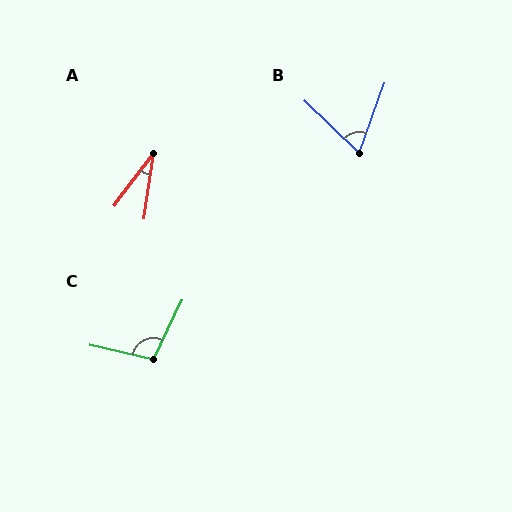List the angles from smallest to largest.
A (28°), B (66°), C (103°).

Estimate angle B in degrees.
Approximately 66 degrees.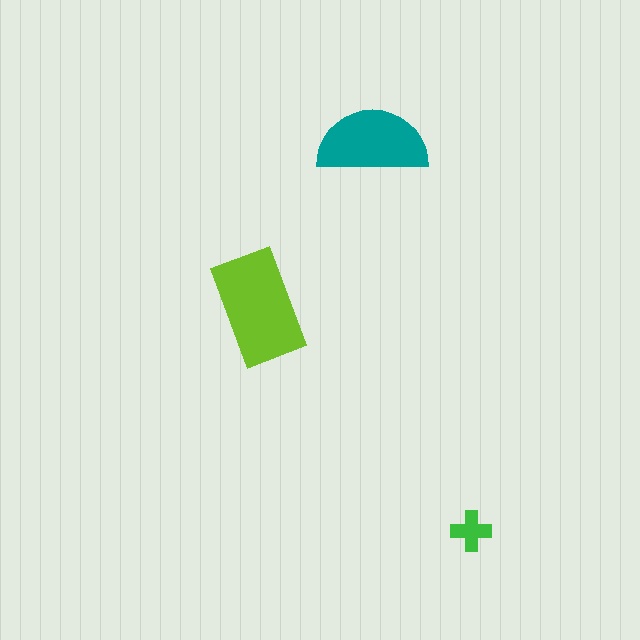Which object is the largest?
The lime rectangle.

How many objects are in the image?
There are 3 objects in the image.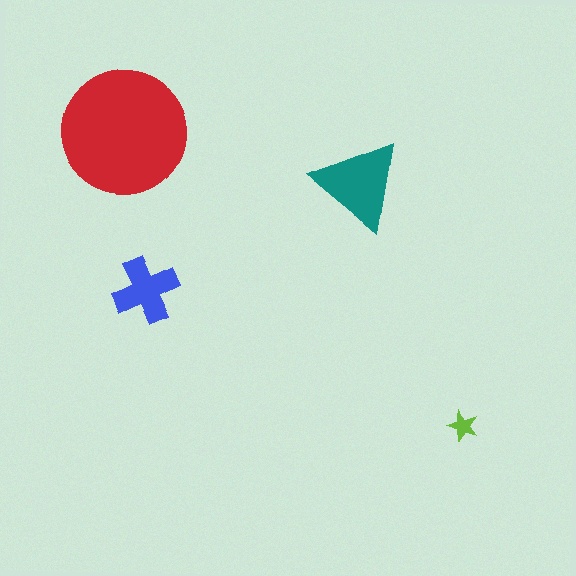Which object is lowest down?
The lime star is bottommost.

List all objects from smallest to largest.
The lime star, the blue cross, the teal triangle, the red circle.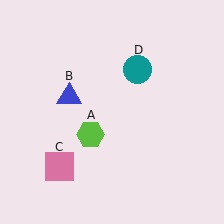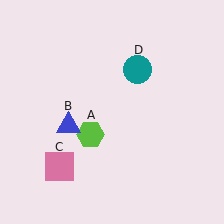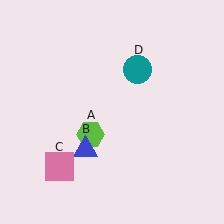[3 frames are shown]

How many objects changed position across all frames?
1 object changed position: blue triangle (object B).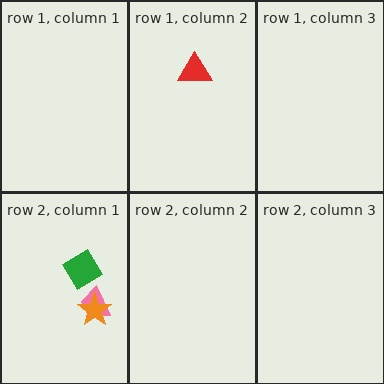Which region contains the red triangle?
The row 1, column 2 region.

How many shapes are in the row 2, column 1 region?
3.